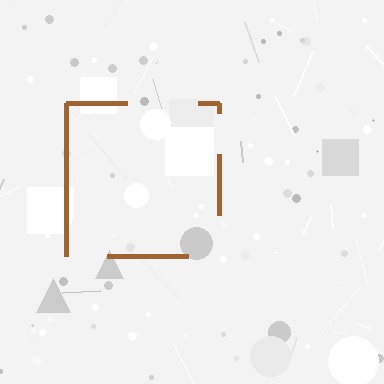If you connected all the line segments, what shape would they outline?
They would outline a square.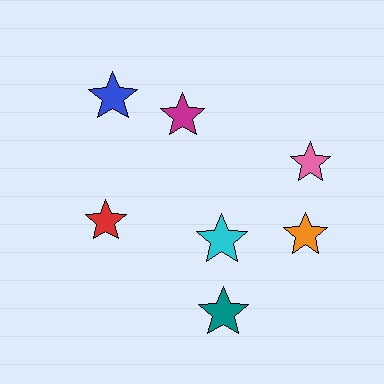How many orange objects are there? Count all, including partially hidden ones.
There is 1 orange object.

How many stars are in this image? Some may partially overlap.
There are 7 stars.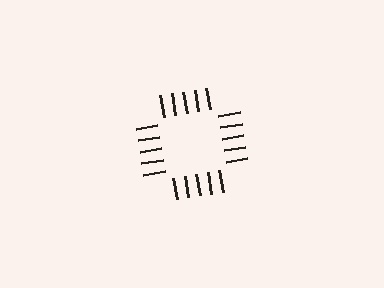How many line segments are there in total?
20 — 5 along each of the 4 edges.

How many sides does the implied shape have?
4 sides — the line-ends trace a square.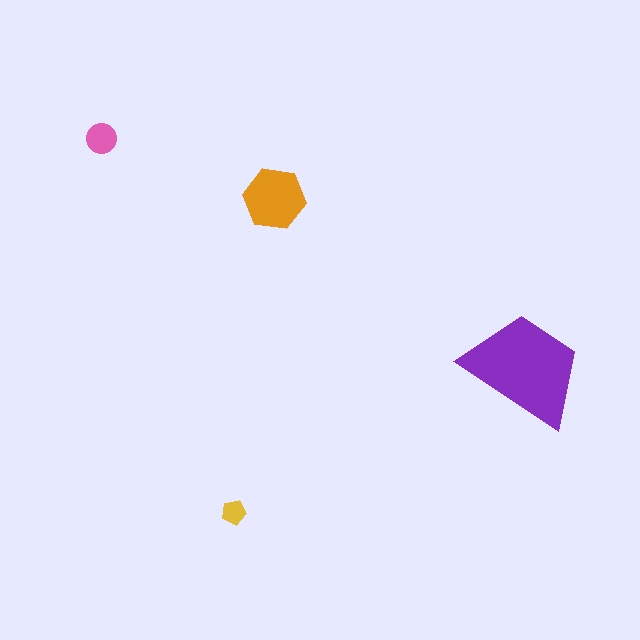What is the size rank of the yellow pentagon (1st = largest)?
4th.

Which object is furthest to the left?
The pink circle is leftmost.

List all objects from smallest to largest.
The yellow pentagon, the pink circle, the orange hexagon, the purple trapezoid.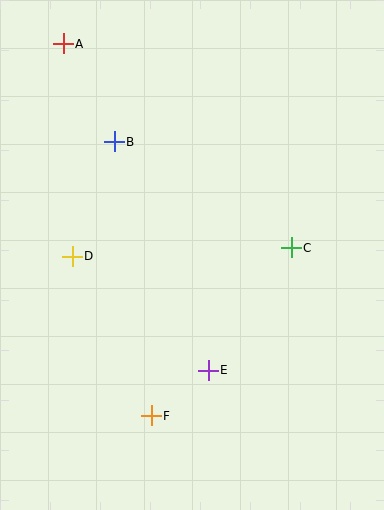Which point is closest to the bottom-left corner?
Point F is closest to the bottom-left corner.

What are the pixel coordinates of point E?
Point E is at (208, 370).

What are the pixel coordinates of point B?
Point B is at (114, 142).